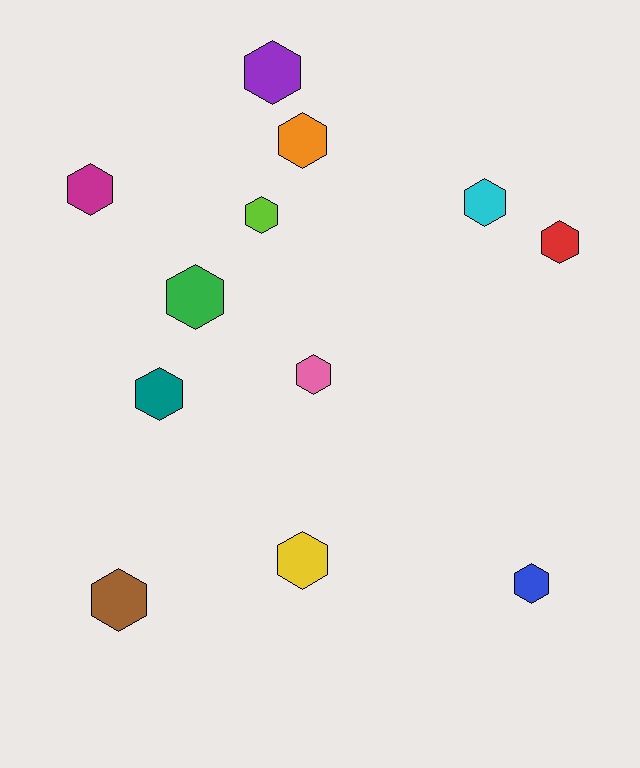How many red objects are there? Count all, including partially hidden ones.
There is 1 red object.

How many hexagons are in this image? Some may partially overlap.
There are 12 hexagons.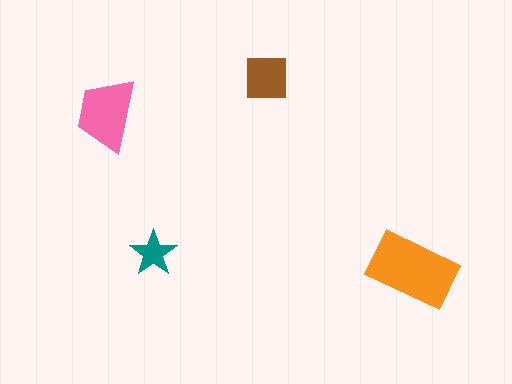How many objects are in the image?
There are 4 objects in the image.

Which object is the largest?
The orange rectangle.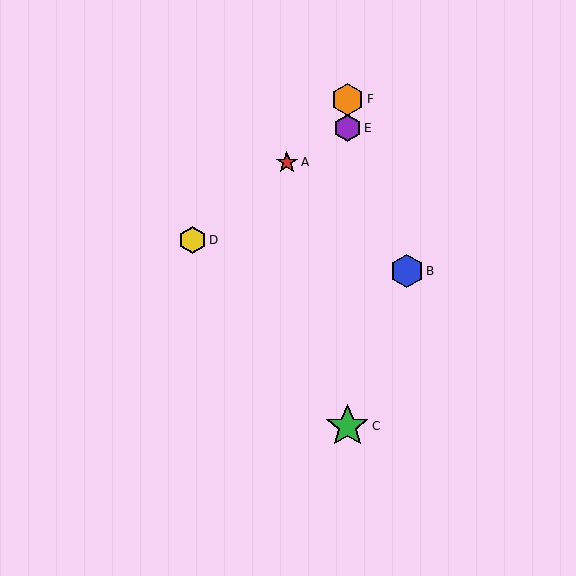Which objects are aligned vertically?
Objects C, E, F are aligned vertically.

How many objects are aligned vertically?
3 objects (C, E, F) are aligned vertically.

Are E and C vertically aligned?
Yes, both are at x≈347.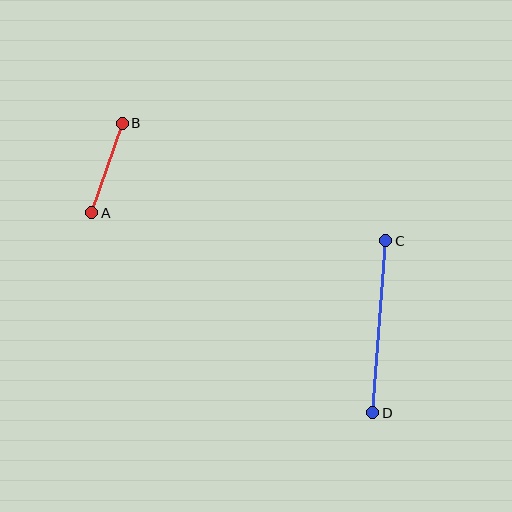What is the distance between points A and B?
The distance is approximately 94 pixels.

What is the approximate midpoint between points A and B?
The midpoint is at approximately (107, 168) pixels.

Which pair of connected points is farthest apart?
Points C and D are farthest apart.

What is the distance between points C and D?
The distance is approximately 172 pixels.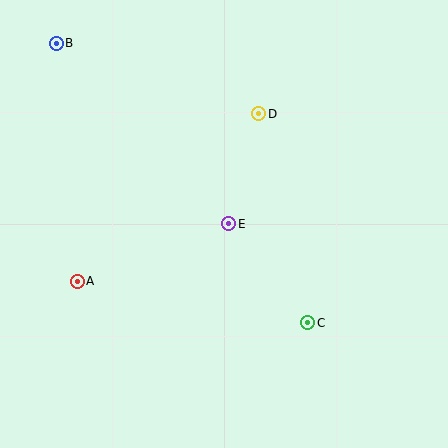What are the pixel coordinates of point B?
Point B is at (56, 43).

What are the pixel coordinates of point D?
Point D is at (259, 114).